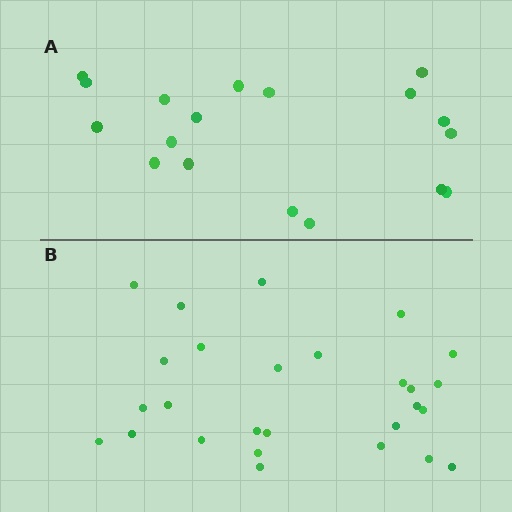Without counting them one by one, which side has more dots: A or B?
Region B (the bottom region) has more dots.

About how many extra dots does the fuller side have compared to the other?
Region B has roughly 8 or so more dots than region A.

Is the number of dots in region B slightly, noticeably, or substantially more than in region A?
Region B has substantially more. The ratio is roughly 1.5 to 1.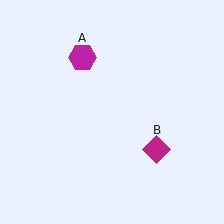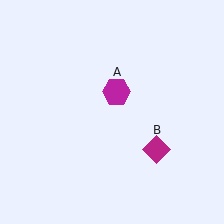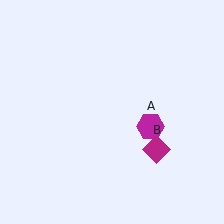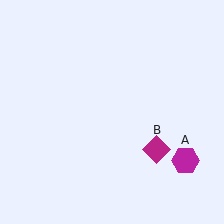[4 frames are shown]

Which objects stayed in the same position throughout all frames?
Magenta diamond (object B) remained stationary.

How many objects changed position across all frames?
1 object changed position: magenta hexagon (object A).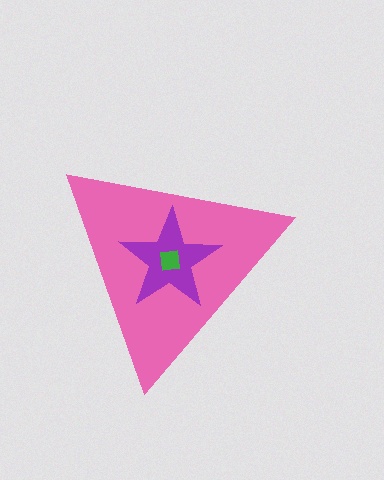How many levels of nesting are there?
3.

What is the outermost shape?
The pink triangle.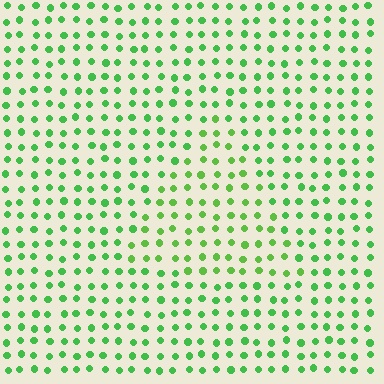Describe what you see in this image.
The image is filled with small green elements in a uniform arrangement. A triangle-shaped region is visible where the elements are tinted to a slightly different hue, forming a subtle color boundary.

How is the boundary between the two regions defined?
The boundary is defined purely by a slight shift in hue (about 18 degrees). Spacing, size, and orientation are identical on both sides.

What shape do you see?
I see a triangle.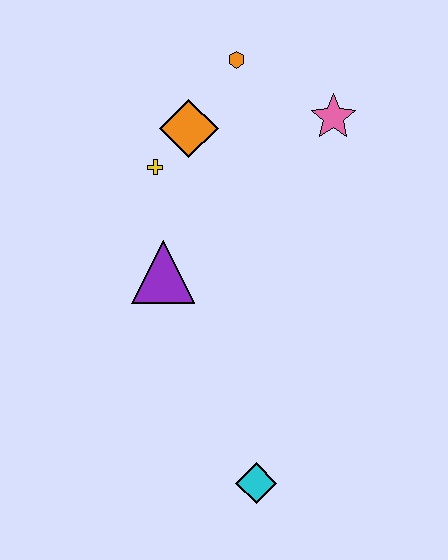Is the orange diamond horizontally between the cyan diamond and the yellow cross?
Yes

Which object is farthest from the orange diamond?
The cyan diamond is farthest from the orange diamond.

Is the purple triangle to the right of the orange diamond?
No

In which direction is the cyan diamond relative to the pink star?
The cyan diamond is below the pink star.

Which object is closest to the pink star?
The orange hexagon is closest to the pink star.